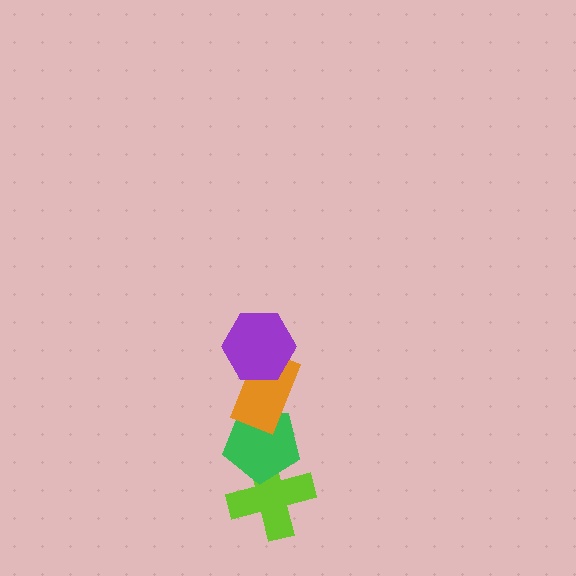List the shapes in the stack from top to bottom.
From top to bottom: the purple hexagon, the orange rectangle, the green pentagon, the lime cross.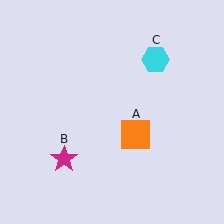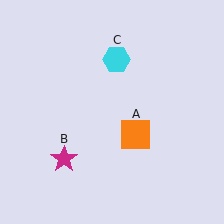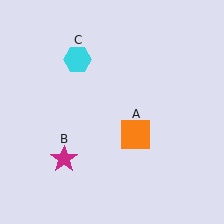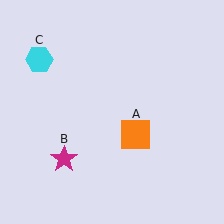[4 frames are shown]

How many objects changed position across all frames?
1 object changed position: cyan hexagon (object C).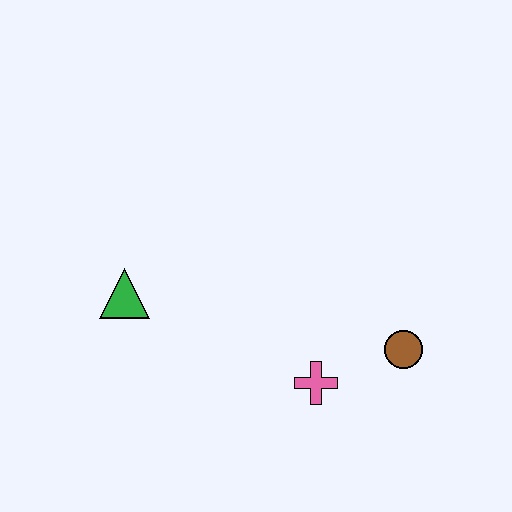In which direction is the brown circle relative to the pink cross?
The brown circle is to the right of the pink cross.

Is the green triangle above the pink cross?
Yes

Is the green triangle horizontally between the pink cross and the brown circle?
No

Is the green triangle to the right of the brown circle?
No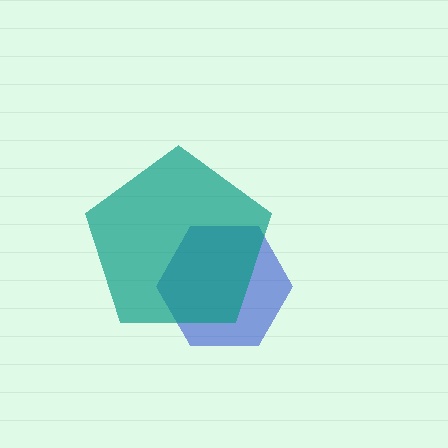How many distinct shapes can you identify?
There are 2 distinct shapes: a blue hexagon, a teal pentagon.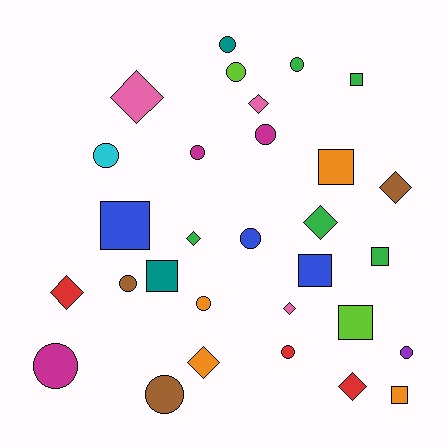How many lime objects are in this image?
There are 2 lime objects.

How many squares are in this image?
There are 8 squares.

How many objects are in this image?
There are 30 objects.